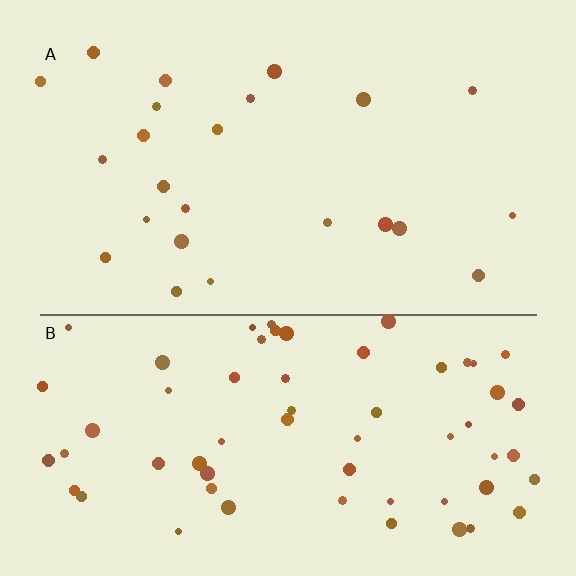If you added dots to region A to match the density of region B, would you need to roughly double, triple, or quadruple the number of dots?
Approximately triple.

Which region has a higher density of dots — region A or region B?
B (the bottom).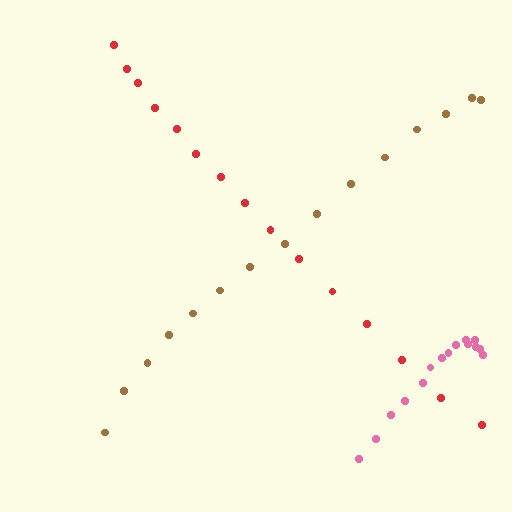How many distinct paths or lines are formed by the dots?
There are 3 distinct paths.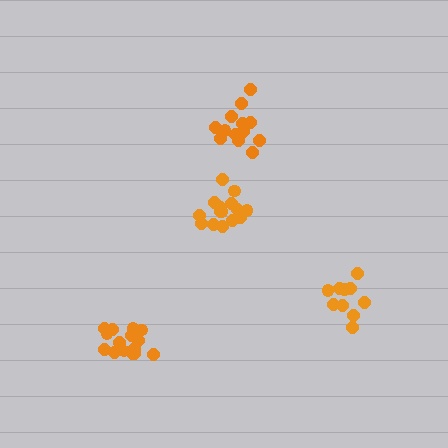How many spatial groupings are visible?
There are 4 spatial groupings.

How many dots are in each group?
Group 1: 11 dots, Group 2: 15 dots, Group 3: 13 dots, Group 4: 15 dots (54 total).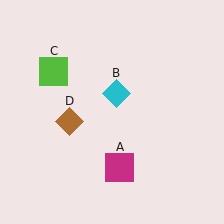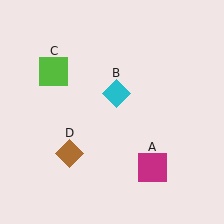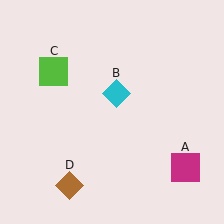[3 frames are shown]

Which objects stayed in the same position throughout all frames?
Cyan diamond (object B) and lime square (object C) remained stationary.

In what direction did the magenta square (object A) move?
The magenta square (object A) moved right.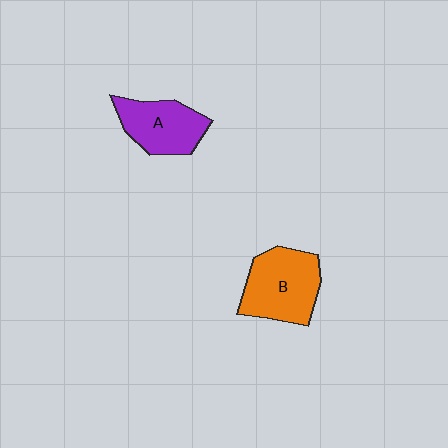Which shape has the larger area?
Shape B (orange).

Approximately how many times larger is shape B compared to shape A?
Approximately 1.2 times.